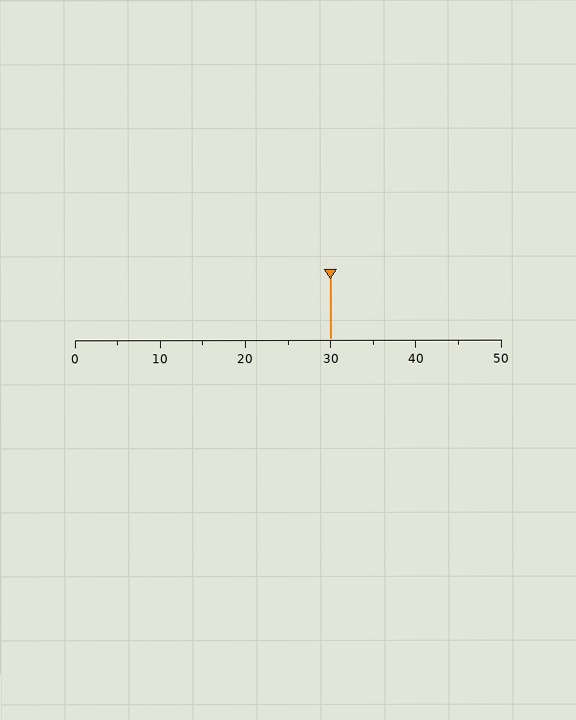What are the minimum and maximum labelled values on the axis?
The axis runs from 0 to 50.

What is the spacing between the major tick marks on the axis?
The major ticks are spaced 10 apart.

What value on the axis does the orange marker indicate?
The marker indicates approximately 30.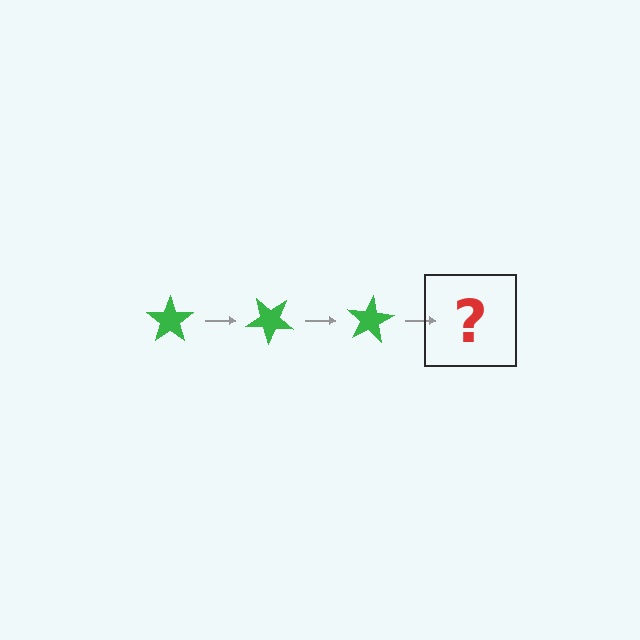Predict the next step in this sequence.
The next step is a green star rotated 120 degrees.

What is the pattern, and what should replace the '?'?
The pattern is that the star rotates 40 degrees each step. The '?' should be a green star rotated 120 degrees.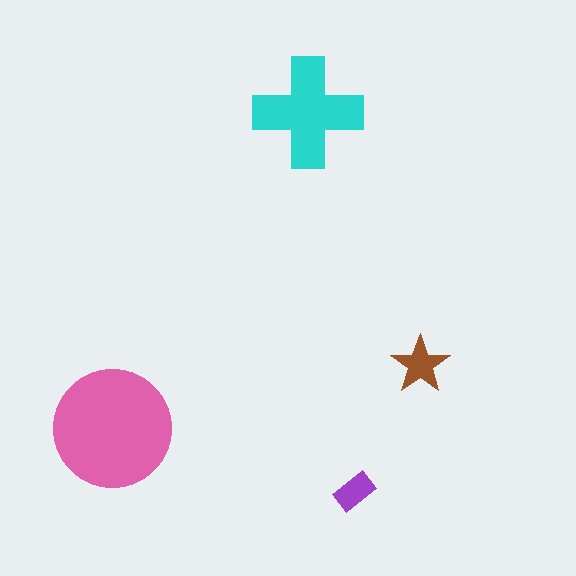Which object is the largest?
The pink circle.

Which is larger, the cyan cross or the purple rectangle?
The cyan cross.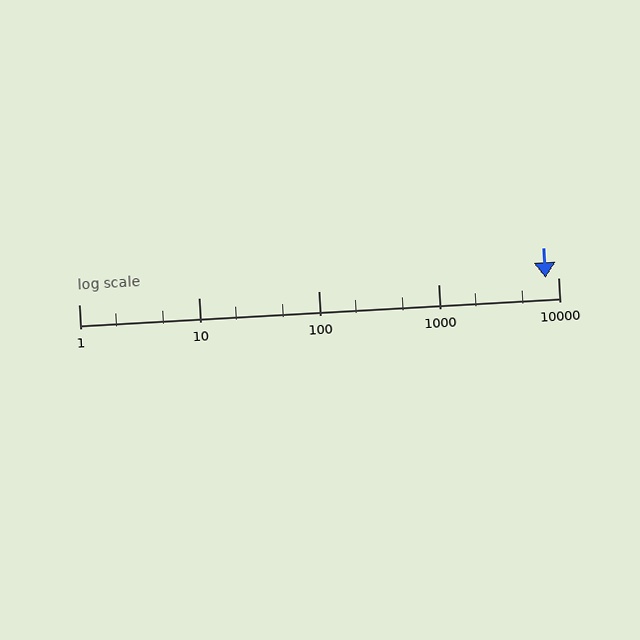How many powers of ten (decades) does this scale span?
The scale spans 4 decades, from 1 to 10000.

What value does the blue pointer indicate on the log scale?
The pointer indicates approximately 7900.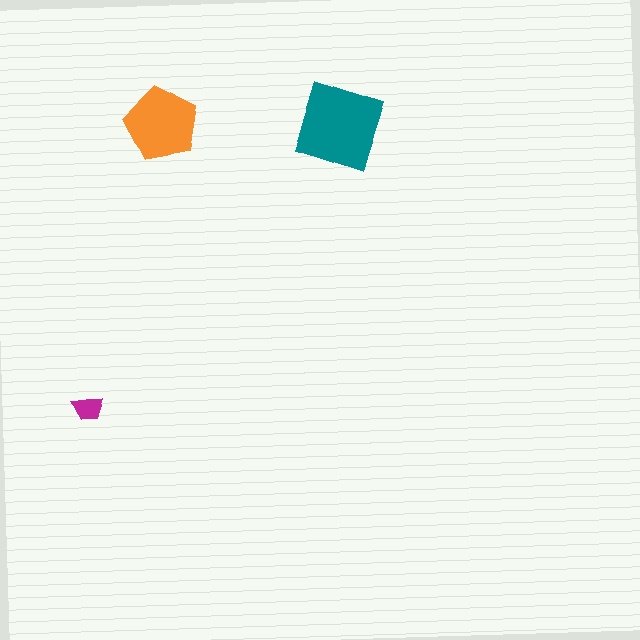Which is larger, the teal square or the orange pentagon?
The teal square.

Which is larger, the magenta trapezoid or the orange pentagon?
The orange pentagon.